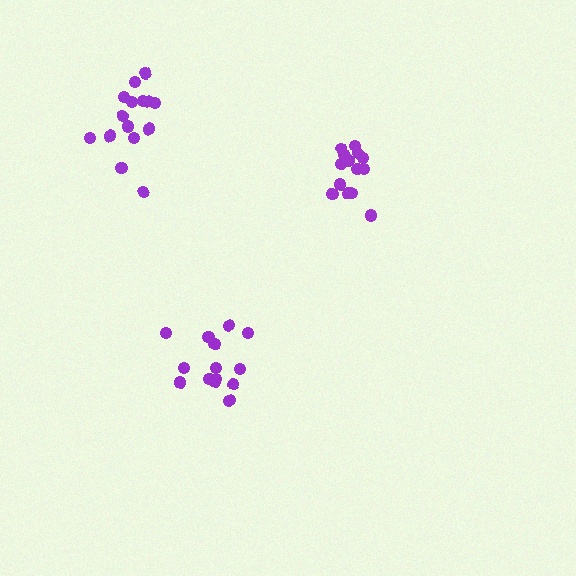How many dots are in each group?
Group 1: 15 dots, Group 2: 14 dots, Group 3: 14 dots (43 total).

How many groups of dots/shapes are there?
There are 3 groups.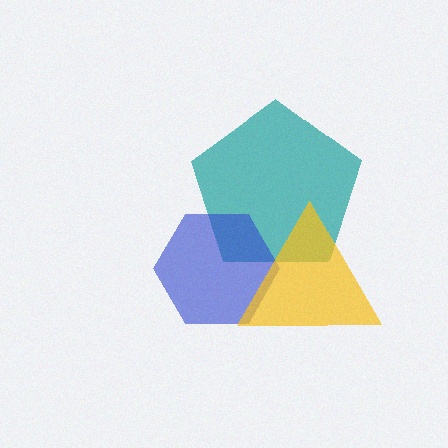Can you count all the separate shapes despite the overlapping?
Yes, there are 3 separate shapes.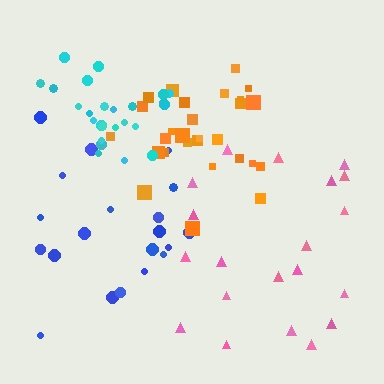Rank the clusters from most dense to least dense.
cyan, orange, pink, blue.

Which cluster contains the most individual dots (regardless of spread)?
Orange (28).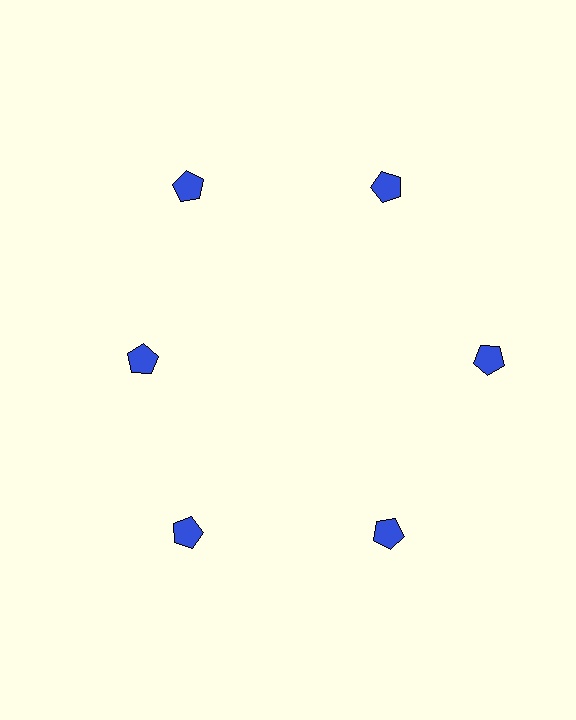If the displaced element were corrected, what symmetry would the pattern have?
It would have 6-fold rotational symmetry — the pattern would map onto itself every 60 degrees.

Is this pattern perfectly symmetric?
No. The 6 blue pentagons are arranged in a ring, but one element near the 9 o'clock position is pulled inward toward the center, breaking the 6-fold rotational symmetry.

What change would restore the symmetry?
The symmetry would be restored by moving it outward, back onto the ring so that all 6 pentagons sit at equal angles and equal distance from the center.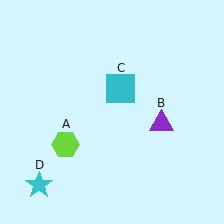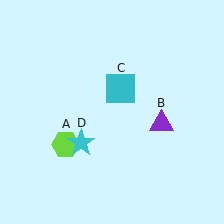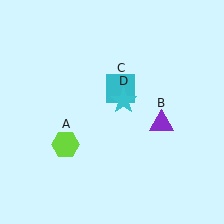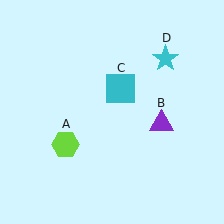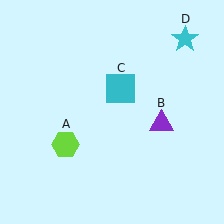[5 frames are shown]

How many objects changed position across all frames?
1 object changed position: cyan star (object D).